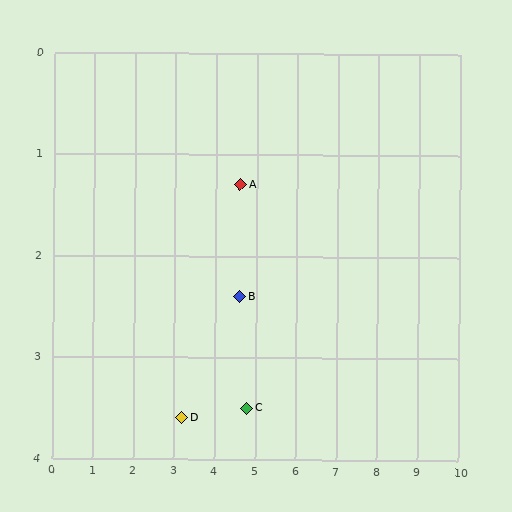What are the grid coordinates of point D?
Point D is at approximately (3.2, 3.6).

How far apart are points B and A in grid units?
Points B and A are about 1.1 grid units apart.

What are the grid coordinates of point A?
Point A is at approximately (4.6, 1.3).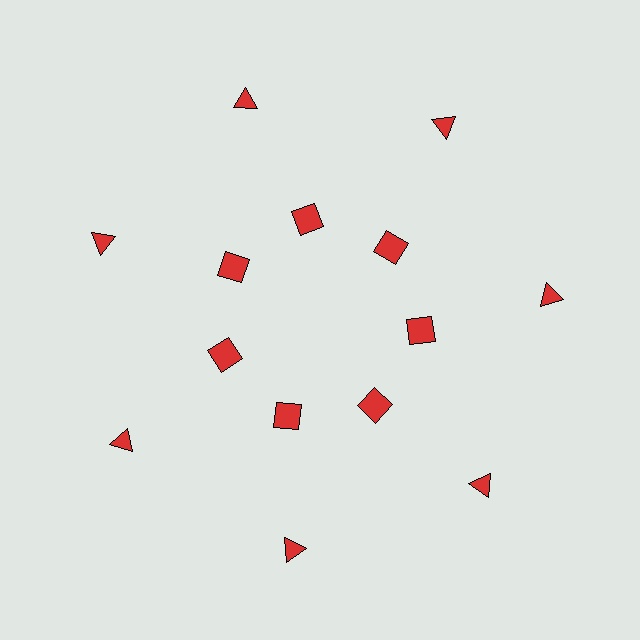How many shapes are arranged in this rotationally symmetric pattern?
There are 14 shapes, arranged in 7 groups of 2.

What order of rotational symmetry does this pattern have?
This pattern has 7-fold rotational symmetry.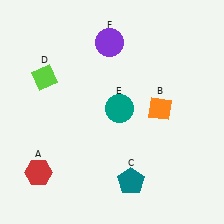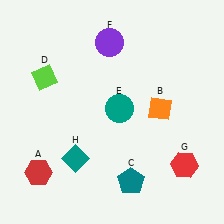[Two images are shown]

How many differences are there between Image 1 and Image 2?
There are 2 differences between the two images.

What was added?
A red hexagon (G), a teal diamond (H) were added in Image 2.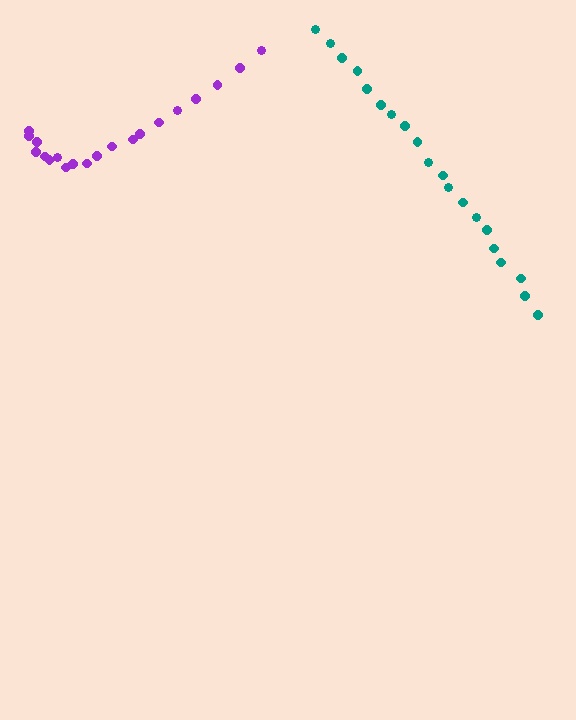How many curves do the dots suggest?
There are 2 distinct paths.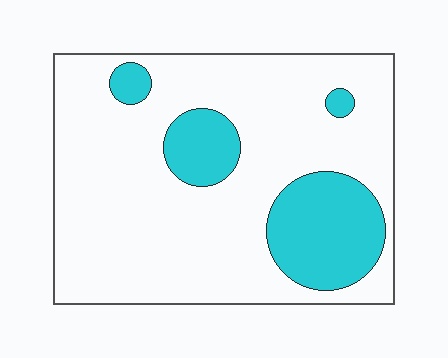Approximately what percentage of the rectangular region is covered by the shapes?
Approximately 20%.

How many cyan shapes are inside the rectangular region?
4.